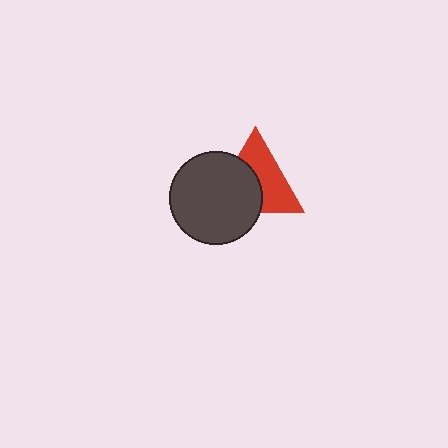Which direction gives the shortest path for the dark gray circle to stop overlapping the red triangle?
Moving toward the lower-left gives the shortest separation.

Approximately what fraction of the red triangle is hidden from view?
Roughly 47% of the red triangle is hidden behind the dark gray circle.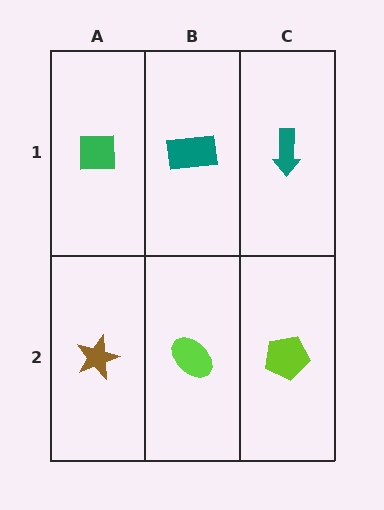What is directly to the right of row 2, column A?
A lime ellipse.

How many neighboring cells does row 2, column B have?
3.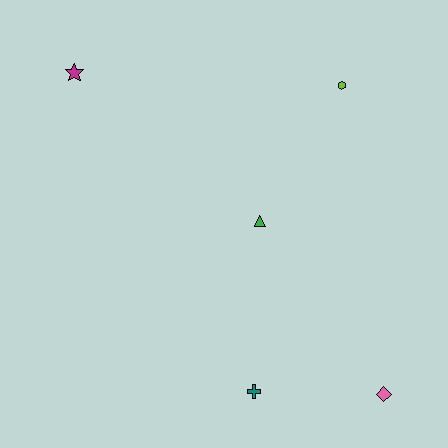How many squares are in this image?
There are no squares.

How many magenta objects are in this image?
There is 1 magenta object.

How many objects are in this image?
There are 5 objects.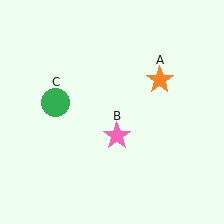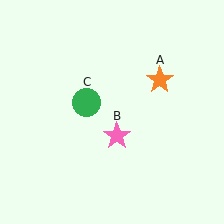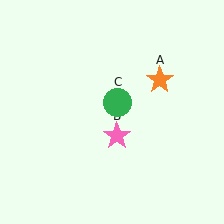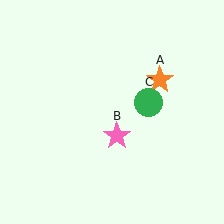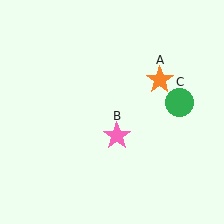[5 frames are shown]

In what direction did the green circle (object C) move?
The green circle (object C) moved right.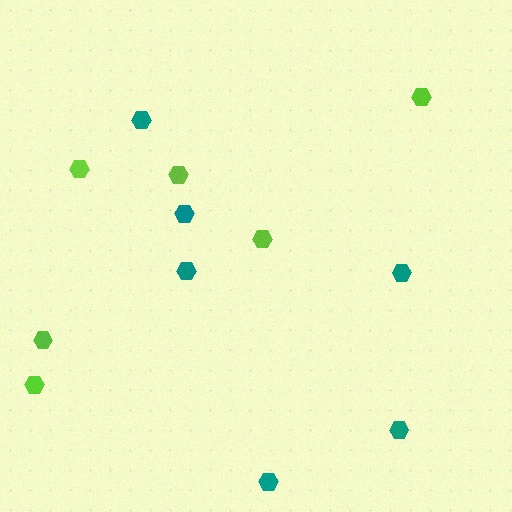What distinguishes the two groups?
There are 2 groups: one group of lime hexagons (6) and one group of teal hexagons (6).